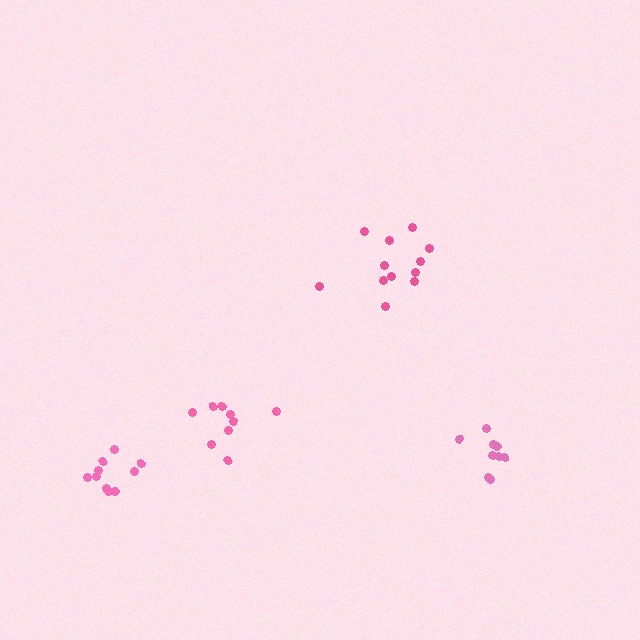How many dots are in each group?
Group 1: 9 dots, Group 2: 9 dots, Group 3: 12 dots, Group 4: 10 dots (40 total).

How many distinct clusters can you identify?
There are 4 distinct clusters.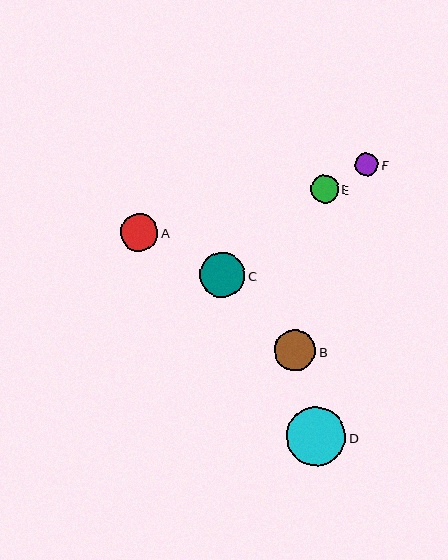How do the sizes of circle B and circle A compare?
Circle B and circle A are approximately the same size.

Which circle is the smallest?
Circle F is the smallest with a size of approximately 23 pixels.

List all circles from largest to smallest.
From largest to smallest: D, C, B, A, E, F.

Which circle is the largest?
Circle D is the largest with a size of approximately 59 pixels.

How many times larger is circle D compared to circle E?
Circle D is approximately 2.1 times the size of circle E.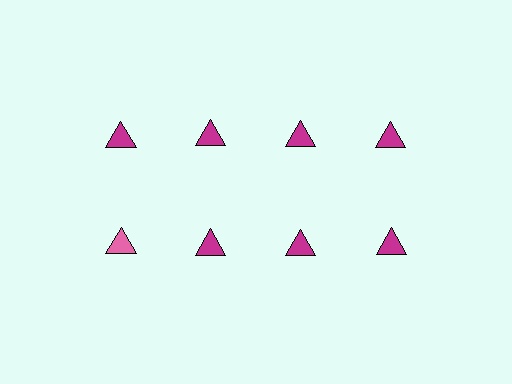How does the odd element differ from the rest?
It has a different color: pink instead of magenta.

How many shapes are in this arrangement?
There are 8 shapes arranged in a grid pattern.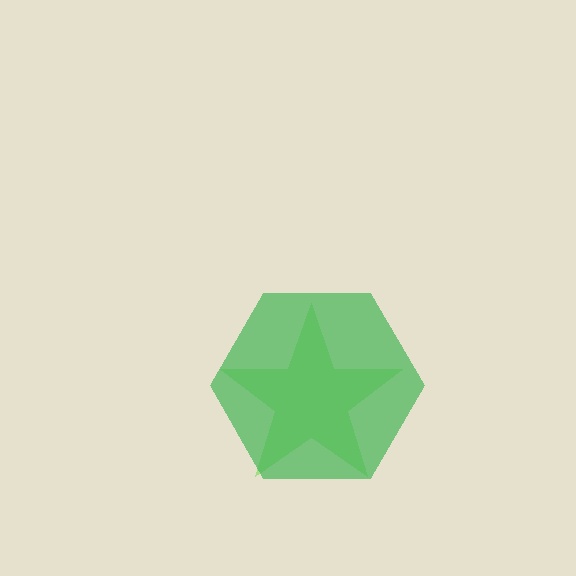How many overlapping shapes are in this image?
There are 2 overlapping shapes in the image.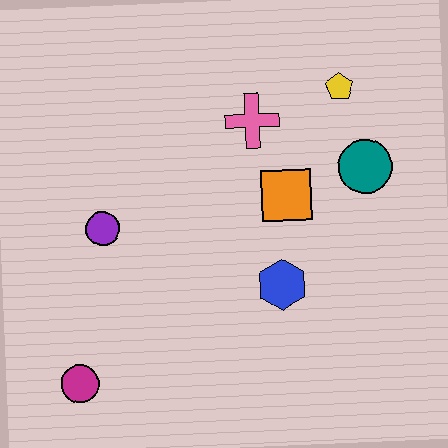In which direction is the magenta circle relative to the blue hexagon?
The magenta circle is to the left of the blue hexagon.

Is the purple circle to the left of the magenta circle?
No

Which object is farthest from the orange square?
The magenta circle is farthest from the orange square.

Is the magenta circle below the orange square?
Yes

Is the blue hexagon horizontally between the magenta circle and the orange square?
Yes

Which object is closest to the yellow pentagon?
The teal circle is closest to the yellow pentagon.